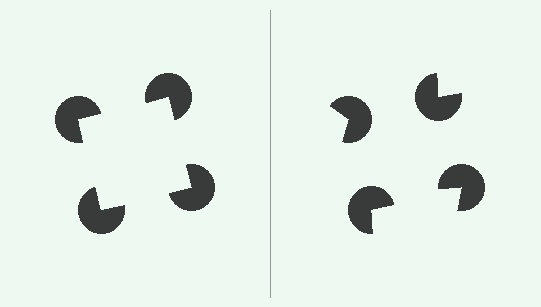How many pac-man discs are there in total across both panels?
8 — 4 on each side.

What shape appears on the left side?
An illusory square.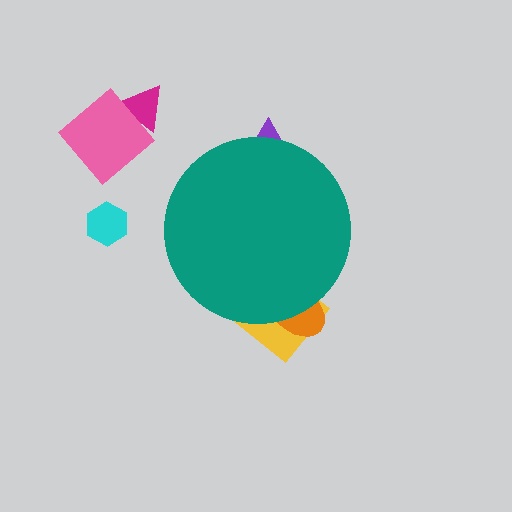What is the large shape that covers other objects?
A teal circle.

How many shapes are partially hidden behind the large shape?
3 shapes are partially hidden.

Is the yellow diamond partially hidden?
Yes, the yellow diamond is partially hidden behind the teal circle.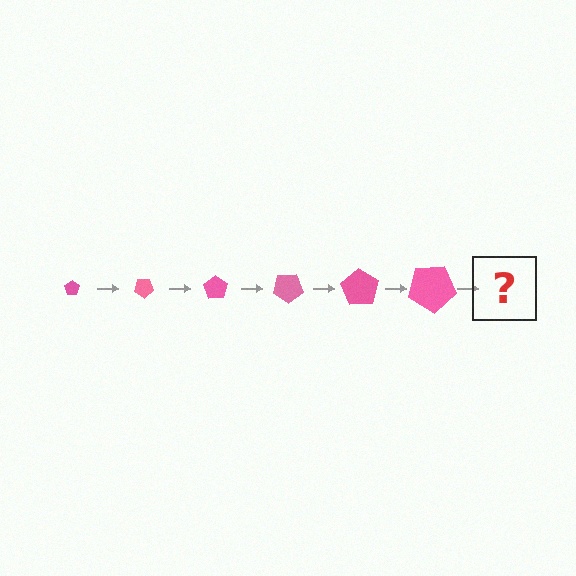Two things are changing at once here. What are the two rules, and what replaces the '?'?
The two rules are that the pentagon grows larger each step and it rotates 35 degrees each step. The '?' should be a pentagon, larger than the previous one and rotated 210 degrees from the start.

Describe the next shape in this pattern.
It should be a pentagon, larger than the previous one and rotated 210 degrees from the start.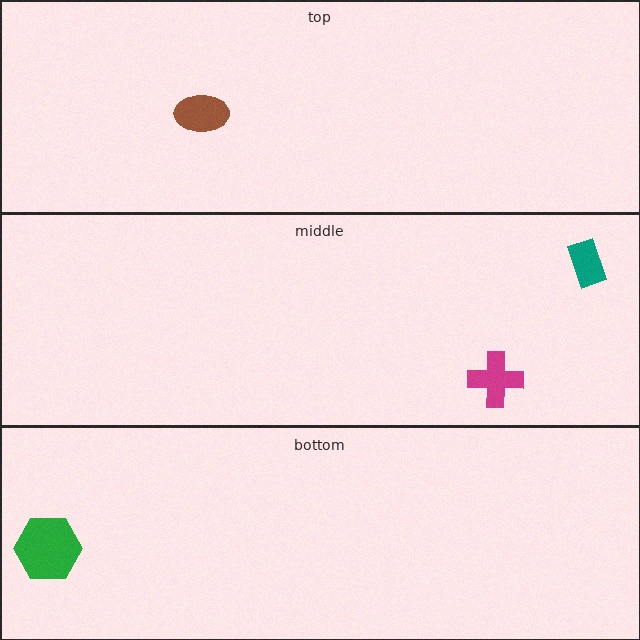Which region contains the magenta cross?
The middle region.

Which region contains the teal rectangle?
The middle region.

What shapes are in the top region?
The brown ellipse.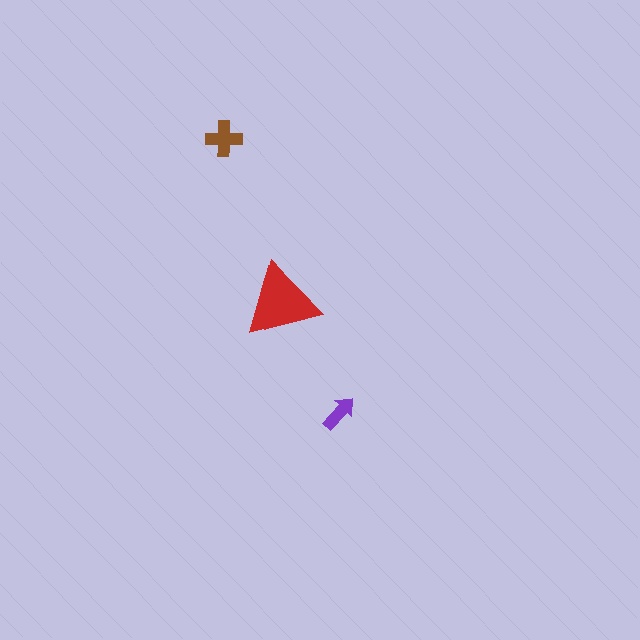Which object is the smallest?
The purple arrow.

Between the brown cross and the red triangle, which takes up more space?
The red triangle.